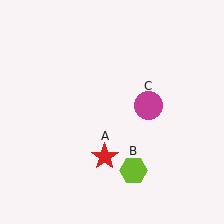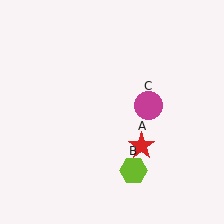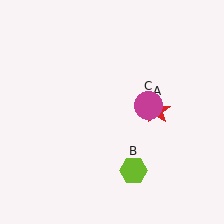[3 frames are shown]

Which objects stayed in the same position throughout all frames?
Lime hexagon (object B) and magenta circle (object C) remained stationary.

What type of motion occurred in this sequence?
The red star (object A) rotated counterclockwise around the center of the scene.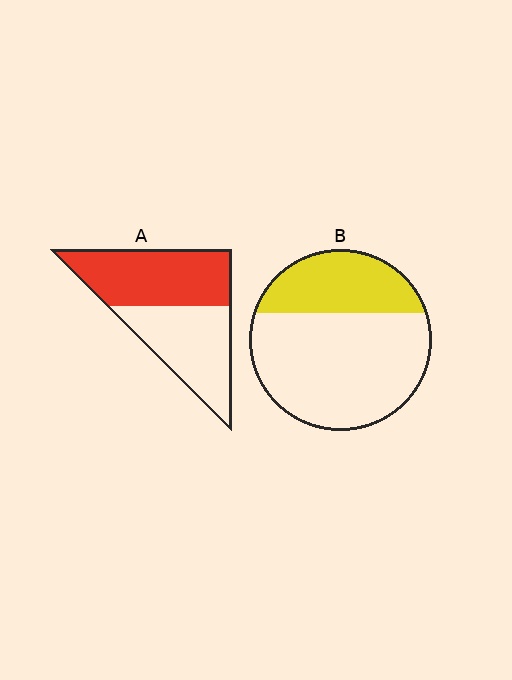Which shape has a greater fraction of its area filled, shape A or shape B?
Shape A.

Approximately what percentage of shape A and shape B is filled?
A is approximately 55% and B is approximately 30%.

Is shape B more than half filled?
No.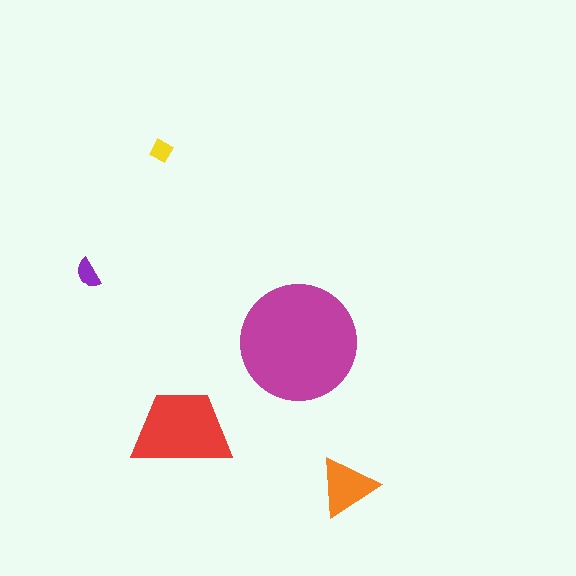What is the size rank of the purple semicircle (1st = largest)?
4th.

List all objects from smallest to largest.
The yellow diamond, the purple semicircle, the orange triangle, the red trapezoid, the magenta circle.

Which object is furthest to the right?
The orange triangle is rightmost.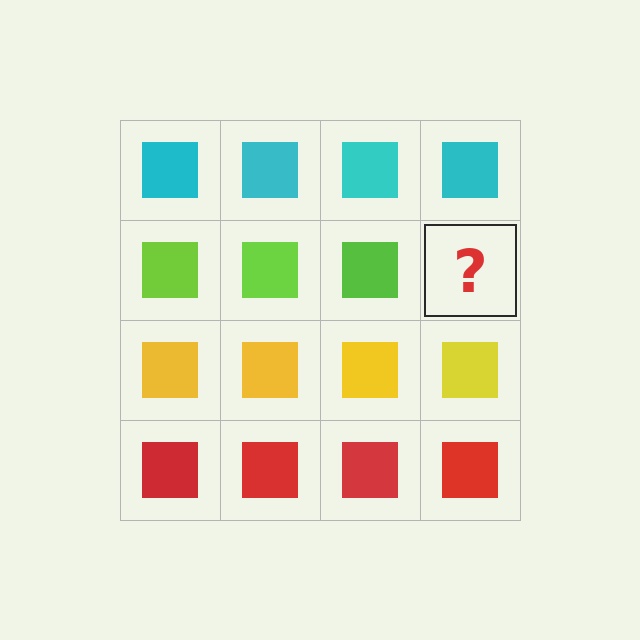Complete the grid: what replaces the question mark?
The question mark should be replaced with a lime square.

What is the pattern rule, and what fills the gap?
The rule is that each row has a consistent color. The gap should be filled with a lime square.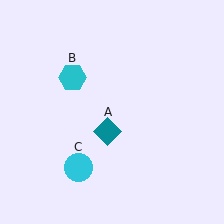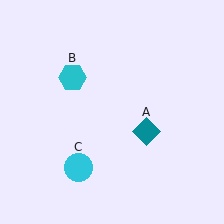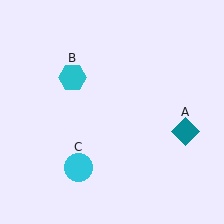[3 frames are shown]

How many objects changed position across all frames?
1 object changed position: teal diamond (object A).